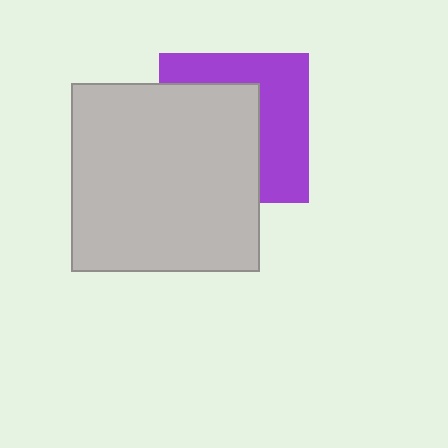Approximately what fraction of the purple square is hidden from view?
Roughly 53% of the purple square is hidden behind the light gray square.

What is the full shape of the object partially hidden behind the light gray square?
The partially hidden object is a purple square.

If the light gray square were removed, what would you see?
You would see the complete purple square.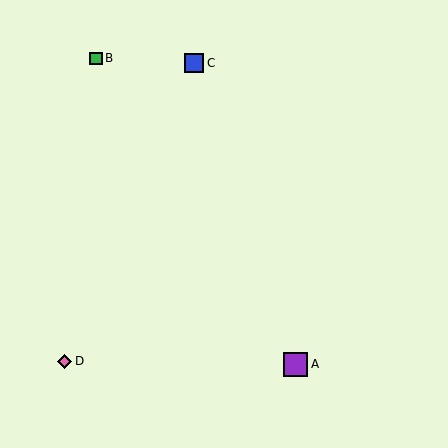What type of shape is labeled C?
Shape C is a blue square.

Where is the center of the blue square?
The center of the blue square is at (194, 63).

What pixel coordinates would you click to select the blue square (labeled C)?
Click at (194, 63) to select the blue square C.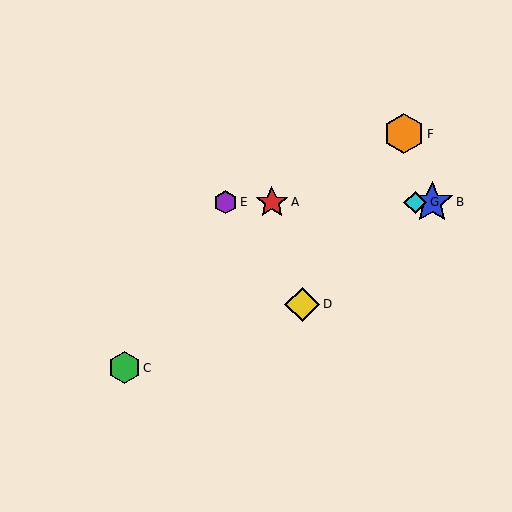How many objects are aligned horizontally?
4 objects (A, B, E, G) are aligned horizontally.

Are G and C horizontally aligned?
No, G is at y≈202 and C is at y≈368.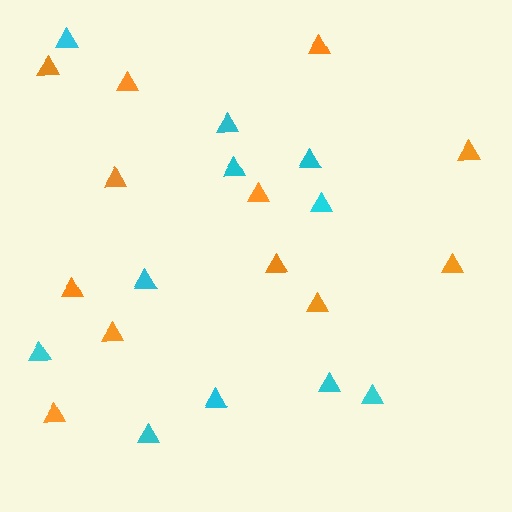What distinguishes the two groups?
There are 2 groups: one group of cyan triangles (11) and one group of orange triangles (12).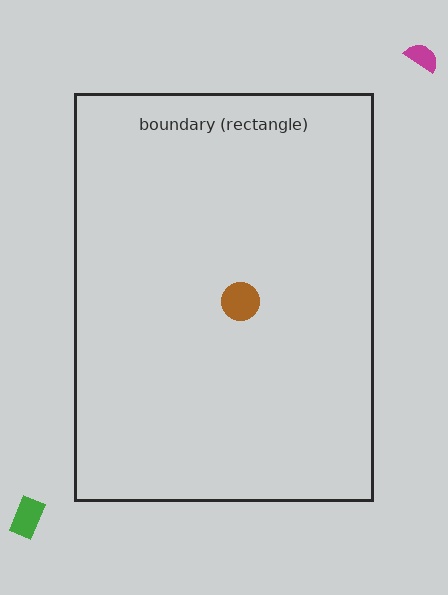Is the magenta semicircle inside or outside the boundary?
Outside.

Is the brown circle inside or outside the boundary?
Inside.